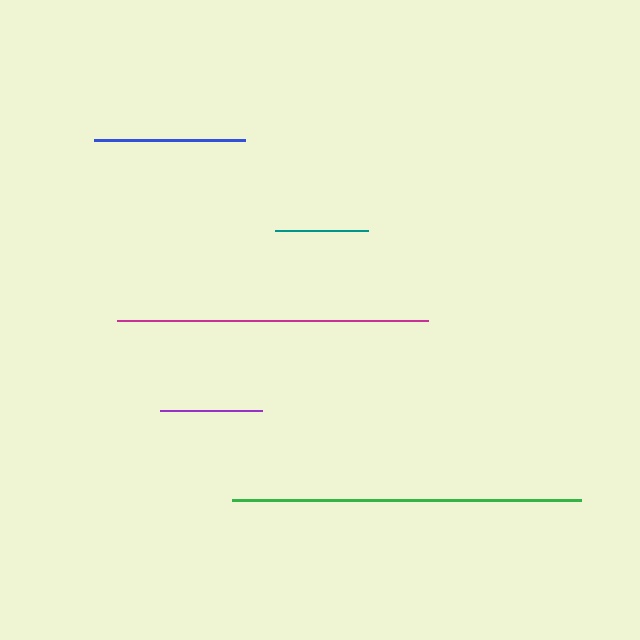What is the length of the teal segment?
The teal segment is approximately 93 pixels long.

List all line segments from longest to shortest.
From longest to shortest: green, magenta, blue, purple, teal.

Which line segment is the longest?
The green line is the longest at approximately 349 pixels.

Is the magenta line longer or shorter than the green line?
The green line is longer than the magenta line.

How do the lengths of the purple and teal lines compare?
The purple and teal lines are approximately the same length.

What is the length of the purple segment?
The purple segment is approximately 102 pixels long.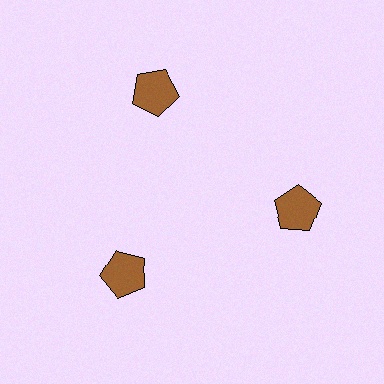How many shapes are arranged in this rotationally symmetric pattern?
There are 3 shapes, arranged in 3 groups of 1.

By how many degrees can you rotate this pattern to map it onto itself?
The pattern maps onto itself every 120 degrees of rotation.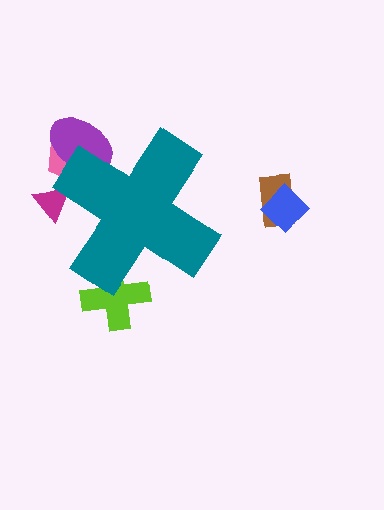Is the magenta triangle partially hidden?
Yes, the magenta triangle is partially hidden behind the teal cross.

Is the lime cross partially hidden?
Yes, the lime cross is partially hidden behind the teal cross.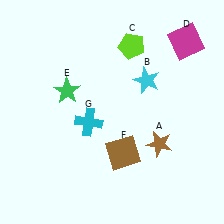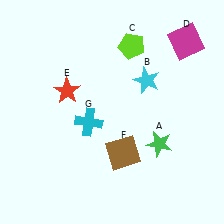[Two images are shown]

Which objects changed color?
A changed from brown to green. E changed from green to red.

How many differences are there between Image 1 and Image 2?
There are 2 differences between the two images.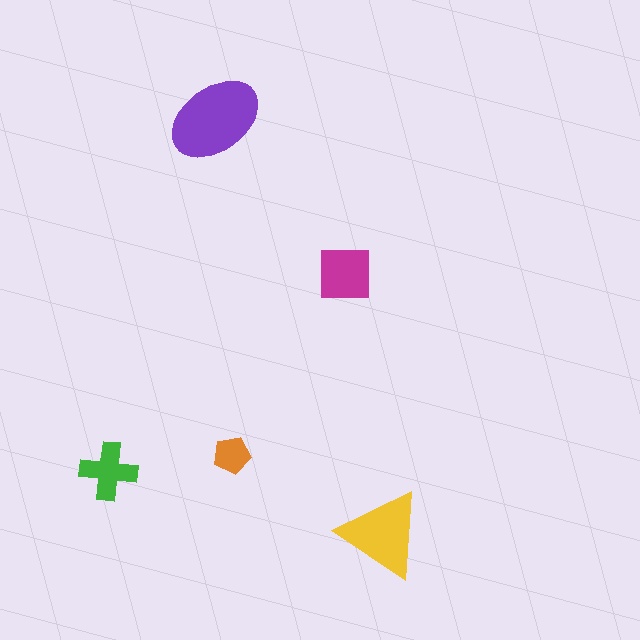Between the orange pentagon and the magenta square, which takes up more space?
The magenta square.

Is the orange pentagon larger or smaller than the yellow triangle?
Smaller.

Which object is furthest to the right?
The yellow triangle is rightmost.